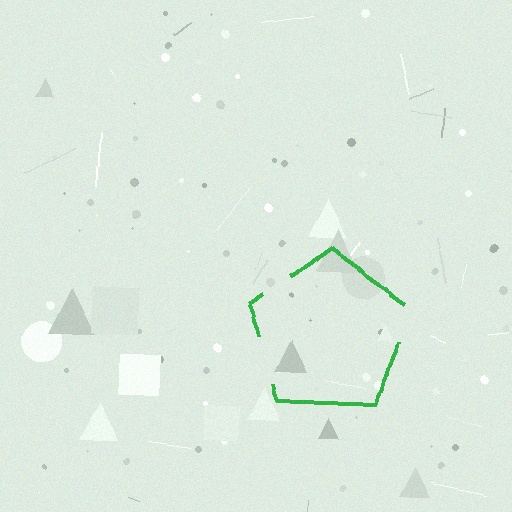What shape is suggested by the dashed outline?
The dashed outline suggests a pentagon.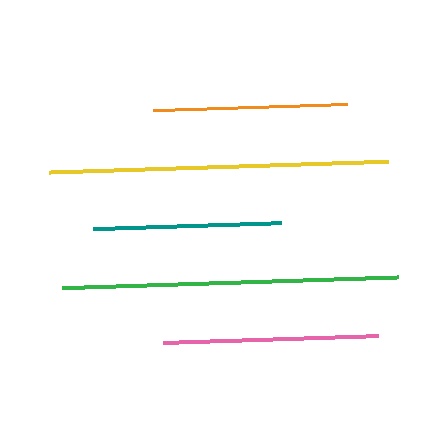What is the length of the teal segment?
The teal segment is approximately 188 pixels long.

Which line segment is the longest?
The yellow line is the longest at approximately 340 pixels.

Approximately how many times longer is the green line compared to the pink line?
The green line is approximately 1.6 times the length of the pink line.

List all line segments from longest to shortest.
From longest to shortest: yellow, green, pink, orange, teal.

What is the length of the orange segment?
The orange segment is approximately 194 pixels long.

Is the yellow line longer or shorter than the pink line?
The yellow line is longer than the pink line.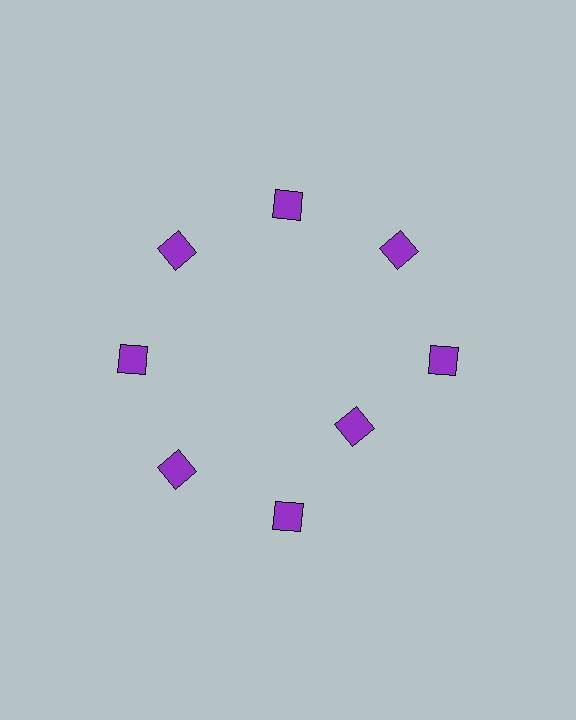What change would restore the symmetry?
The symmetry would be restored by moving it outward, back onto the ring so that all 8 diamonds sit at equal angles and equal distance from the center.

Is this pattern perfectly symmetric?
No. The 8 purple diamonds are arranged in a ring, but one element near the 4 o'clock position is pulled inward toward the center, breaking the 8-fold rotational symmetry.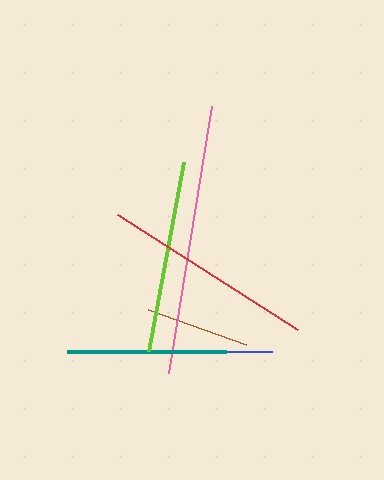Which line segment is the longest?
The pink line is the longest at approximately 270 pixels.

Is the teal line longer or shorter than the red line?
The red line is longer than the teal line.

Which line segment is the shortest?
The blue line is the shortest at approximately 73 pixels.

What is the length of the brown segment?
The brown segment is approximately 104 pixels long.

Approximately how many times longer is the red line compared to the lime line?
The red line is approximately 1.1 times the length of the lime line.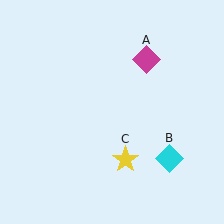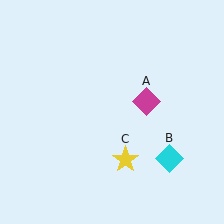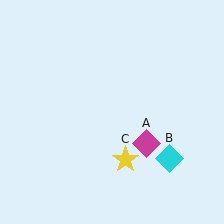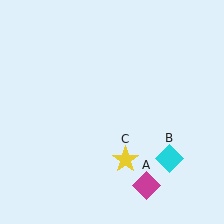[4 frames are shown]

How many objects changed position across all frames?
1 object changed position: magenta diamond (object A).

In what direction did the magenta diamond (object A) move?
The magenta diamond (object A) moved down.